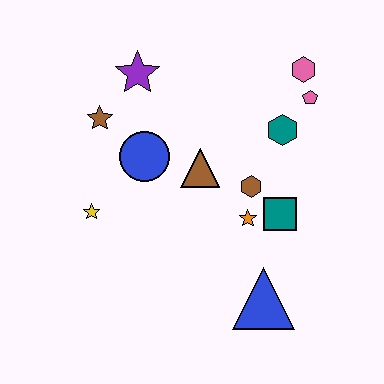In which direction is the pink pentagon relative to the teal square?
The pink pentagon is above the teal square.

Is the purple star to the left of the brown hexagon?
Yes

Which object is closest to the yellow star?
The blue circle is closest to the yellow star.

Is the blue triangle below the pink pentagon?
Yes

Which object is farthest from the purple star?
The blue triangle is farthest from the purple star.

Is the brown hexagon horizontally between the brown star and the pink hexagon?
Yes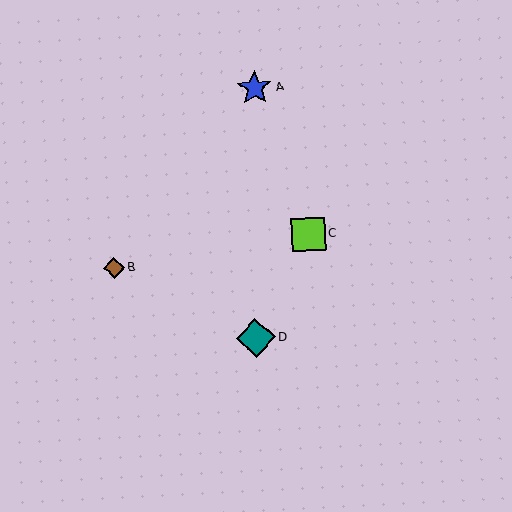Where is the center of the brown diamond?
The center of the brown diamond is at (114, 268).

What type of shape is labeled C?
Shape C is a lime square.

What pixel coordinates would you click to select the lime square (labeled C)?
Click at (308, 234) to select the lime square C.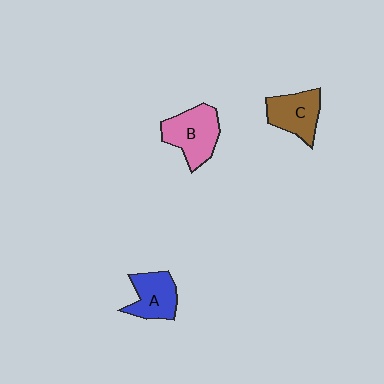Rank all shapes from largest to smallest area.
From largest to smallest: B (pink), C (brown), A (blue).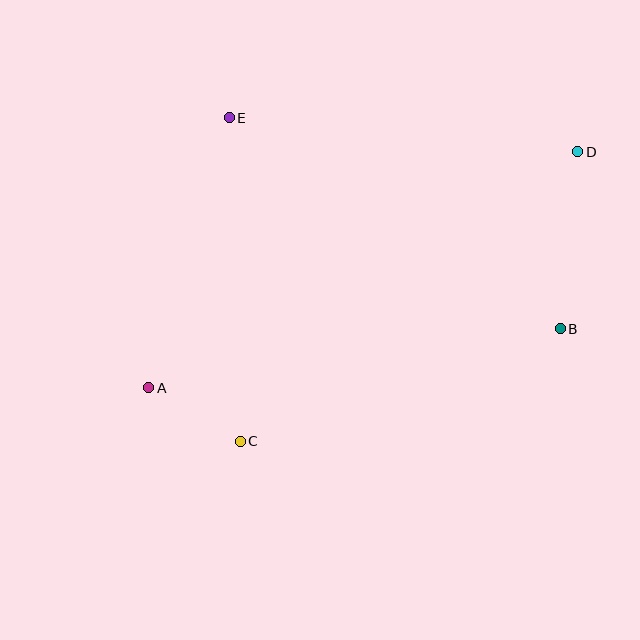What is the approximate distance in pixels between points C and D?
The distance between C and D is approximately 444 pixels.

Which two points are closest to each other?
Points A and C are closest to each other.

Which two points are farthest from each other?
Points A and D are farthest from each other.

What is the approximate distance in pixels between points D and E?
The distance between D and E is approximately 350 pixels.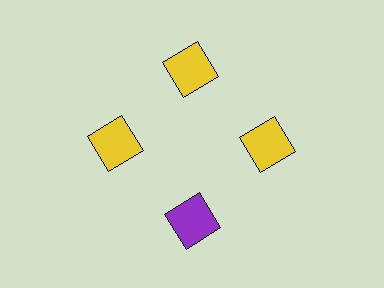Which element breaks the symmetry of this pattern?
The purple square at roughly the 6 o'clock position breaks the symmetry. All other shapes are yellow squares.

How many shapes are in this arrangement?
There are 4 shapes arranged in a ring pattern.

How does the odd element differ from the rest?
It has a different color: purple instead of yellow.